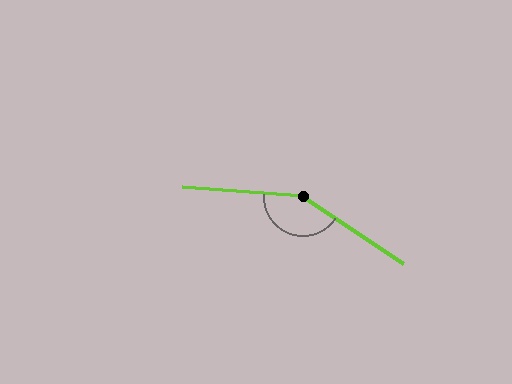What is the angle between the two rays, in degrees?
Approximately 151 degrees.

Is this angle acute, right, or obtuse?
It is obtuse.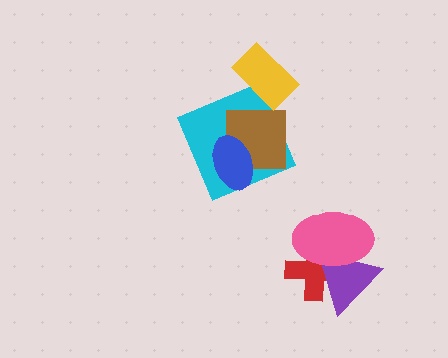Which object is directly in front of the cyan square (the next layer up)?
The brown square is directly in front of the cyan square.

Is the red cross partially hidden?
Yes, it is partially covered by another shape.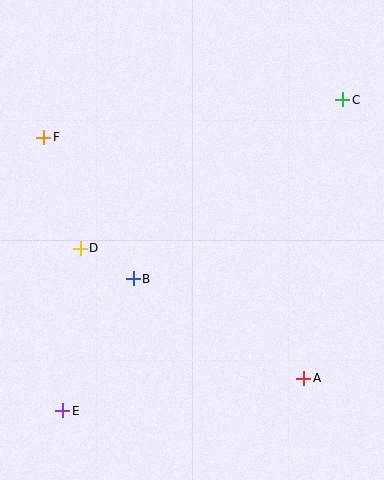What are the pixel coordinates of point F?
Point F is at (44, 137).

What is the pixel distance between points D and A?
The distance between D and A is 259 pixels.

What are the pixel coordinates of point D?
Point D is at (80, 248).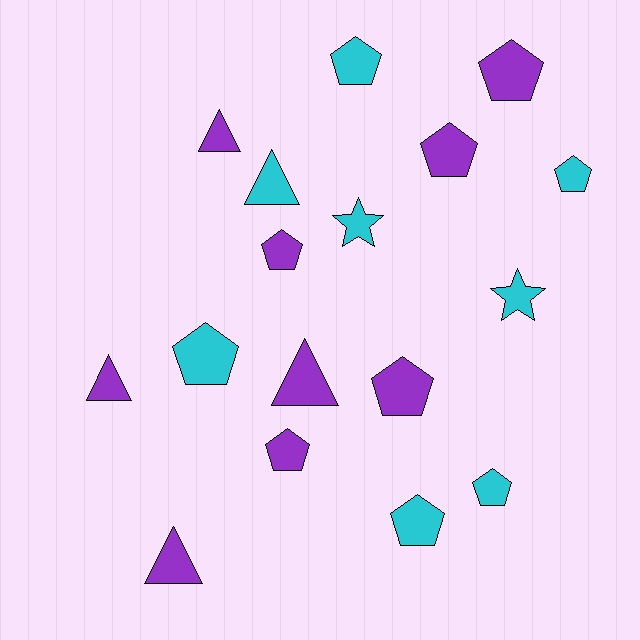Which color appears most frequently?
Purple, with 9 objects.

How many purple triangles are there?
There are 4 purple triangles.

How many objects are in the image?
There are 17 objects.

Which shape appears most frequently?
Pentagon, with 10 objects.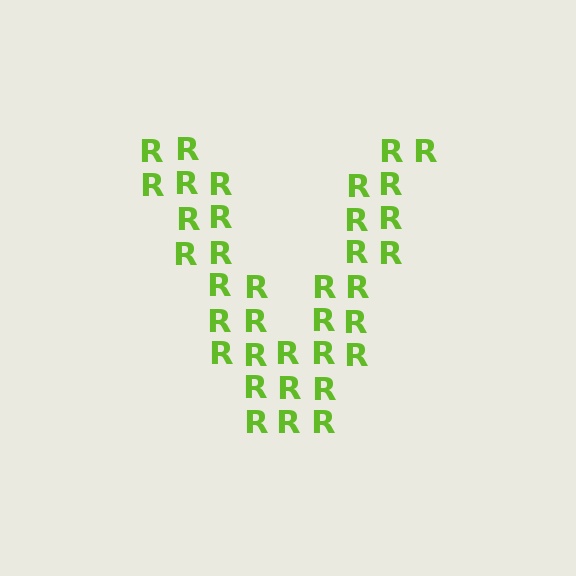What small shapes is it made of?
It is made of small letter R's.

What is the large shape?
The large shape is the letter V.